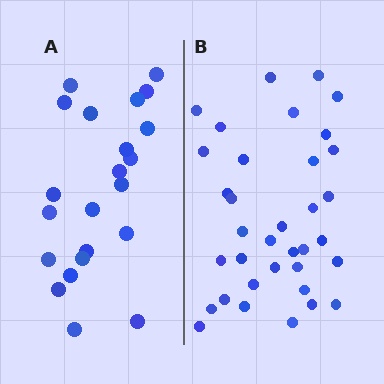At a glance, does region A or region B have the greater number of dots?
Region B (the right region) has more dots.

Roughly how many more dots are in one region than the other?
Region B has approximately 15 more dots than region A.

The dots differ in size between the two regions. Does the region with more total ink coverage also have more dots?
No. Region A has more total ink coverage because its dots are larger, but region B actually contains more individual dots. Total area can be misleading — the number of items is what matters here.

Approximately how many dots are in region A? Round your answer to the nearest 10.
About 20 dots. (The exact count is 22, which rounds to 20.)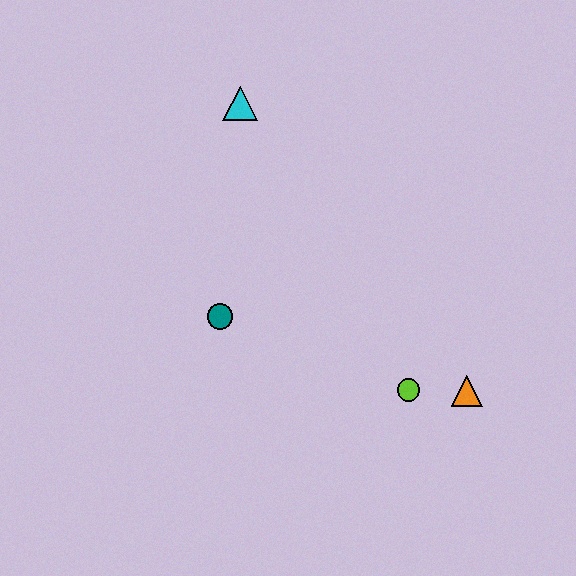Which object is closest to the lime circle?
The orange triangle is closest to the lime circle.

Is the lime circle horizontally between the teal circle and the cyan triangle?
No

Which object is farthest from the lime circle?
The cyan triangle is farthest from the lime circle.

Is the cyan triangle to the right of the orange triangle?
No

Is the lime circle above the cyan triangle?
No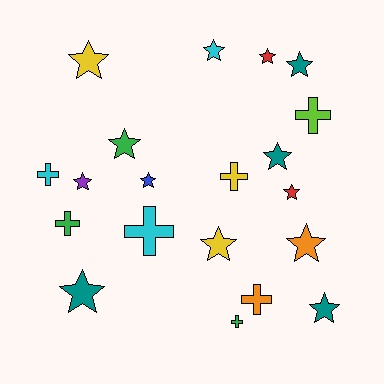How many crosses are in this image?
There are 7 crosses.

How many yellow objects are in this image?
There are 3 yellow objects.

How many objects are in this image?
There are 20 objects.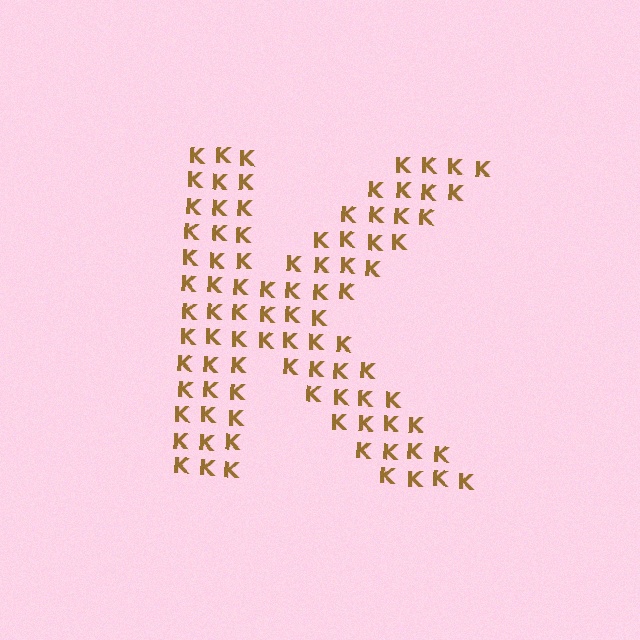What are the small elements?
The small elements are letter K's.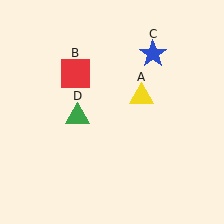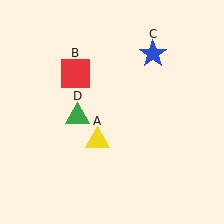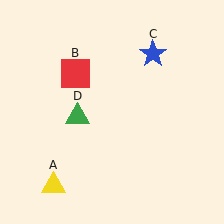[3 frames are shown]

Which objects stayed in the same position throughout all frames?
Red square (object B) and blue star (object C) and green triangle (object D) remained stationary.